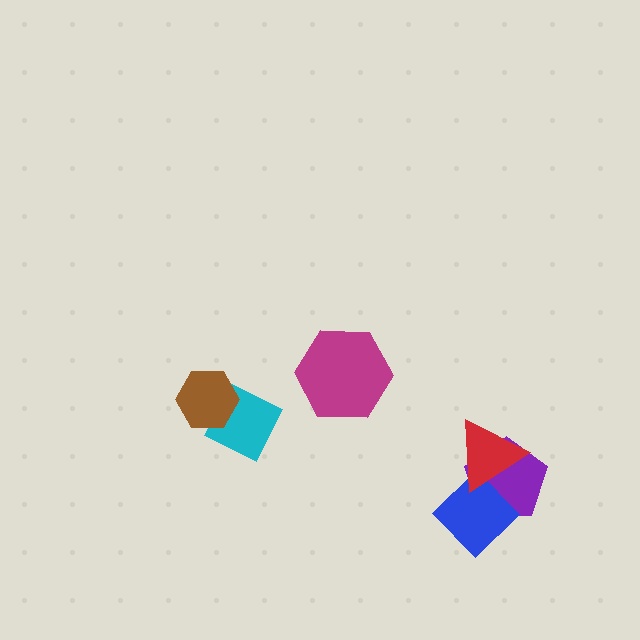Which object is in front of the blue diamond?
The red triangle is in front of the blue diamond.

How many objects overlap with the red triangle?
2 objects overlap with the red triangle.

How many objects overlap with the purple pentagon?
2 objects overlap with the purple pentagon.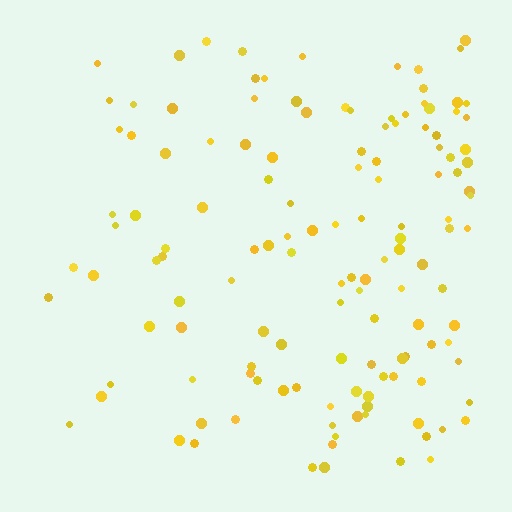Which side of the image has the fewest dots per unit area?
The left.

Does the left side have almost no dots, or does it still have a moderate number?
Still a moderate number, just noticeably fewer than the right.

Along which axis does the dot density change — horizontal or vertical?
Horizontal.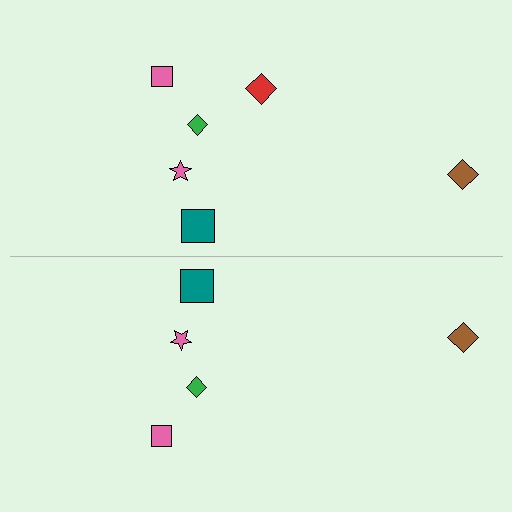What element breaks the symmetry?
A red diamond is missing from the bottom side.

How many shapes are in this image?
There are 11 shapes in this image.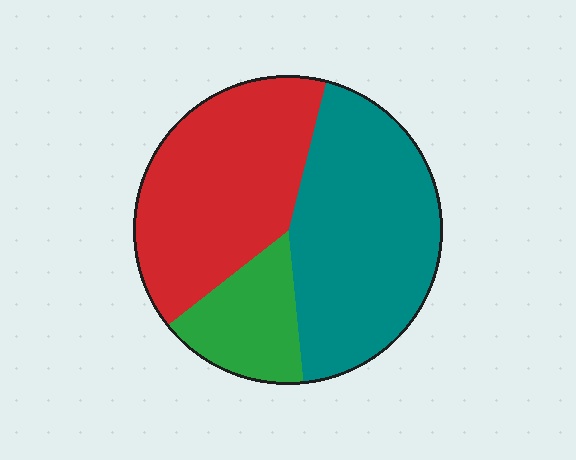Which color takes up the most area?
Teal, at roughly 45%.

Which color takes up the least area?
Green, at roughly 15%.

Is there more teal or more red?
Teal.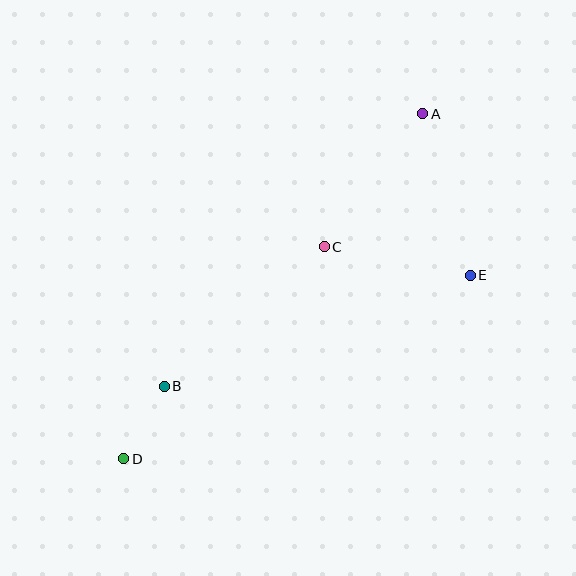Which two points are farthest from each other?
Points A and D are farthest from each other.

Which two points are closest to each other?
Points B and D are closest to each other.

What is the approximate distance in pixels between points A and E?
The distance between A and E is approximately 169 pixels.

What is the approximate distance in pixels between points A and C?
The distance between A and C is approximately 166 pixels.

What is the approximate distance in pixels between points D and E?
The distance between D and E is approximately 392 pixels.